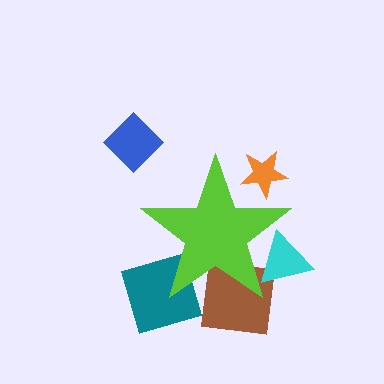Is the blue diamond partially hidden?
No, the blue diamond is fully visible.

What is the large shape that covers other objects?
A lime star.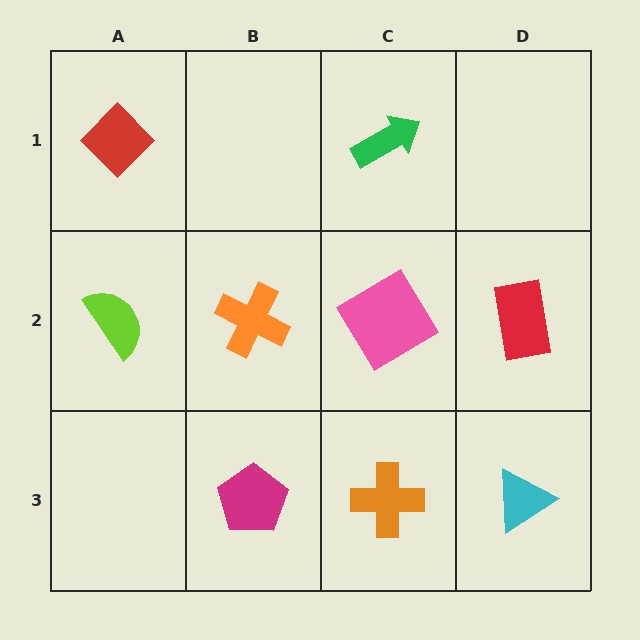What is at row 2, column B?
An orange cross.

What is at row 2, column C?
A pink diamond.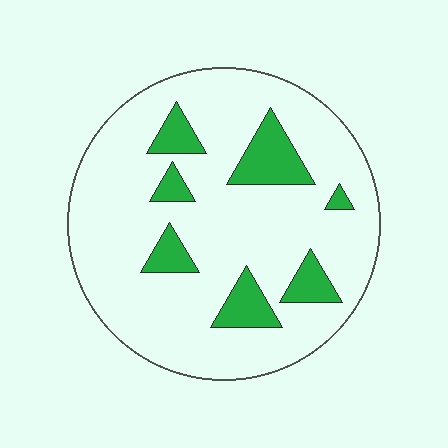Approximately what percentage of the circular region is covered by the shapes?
Approximately 15%.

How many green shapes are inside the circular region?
7.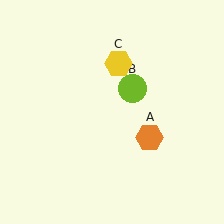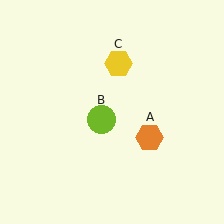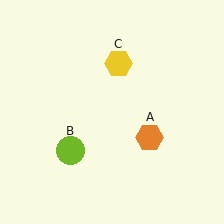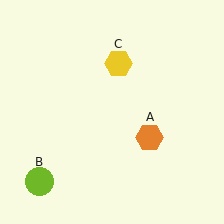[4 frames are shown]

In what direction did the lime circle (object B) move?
The lime circle (object B) moved down and to the left.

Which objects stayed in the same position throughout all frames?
Orange hexagon (object A) and yellow hexagon (object C) remained stationary.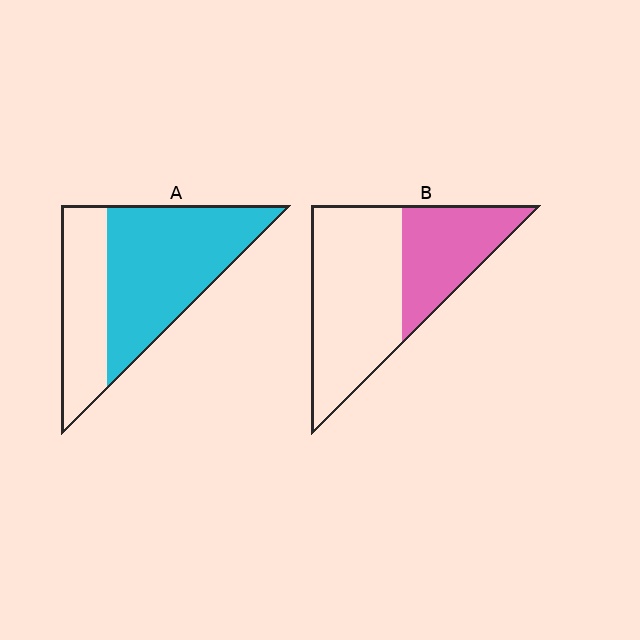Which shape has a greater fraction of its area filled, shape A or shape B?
Shape A.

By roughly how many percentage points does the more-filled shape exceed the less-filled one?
By roughly 25 percentage points (A over B).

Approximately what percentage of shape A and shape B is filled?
A is approximately 65% and B is approximately 35%.